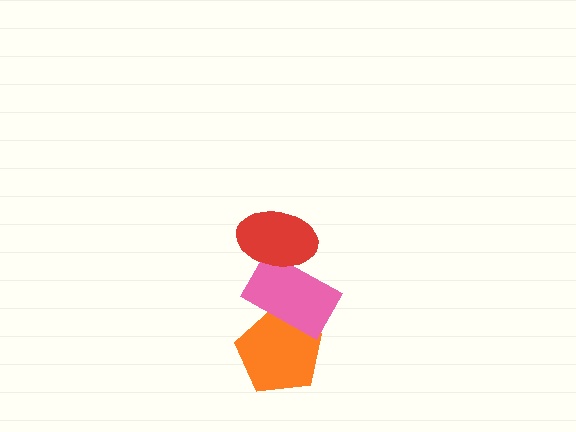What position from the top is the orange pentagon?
The orange pentagon is 3rd from the top.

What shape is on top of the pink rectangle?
The red ellipse is on top of the pink rectangle.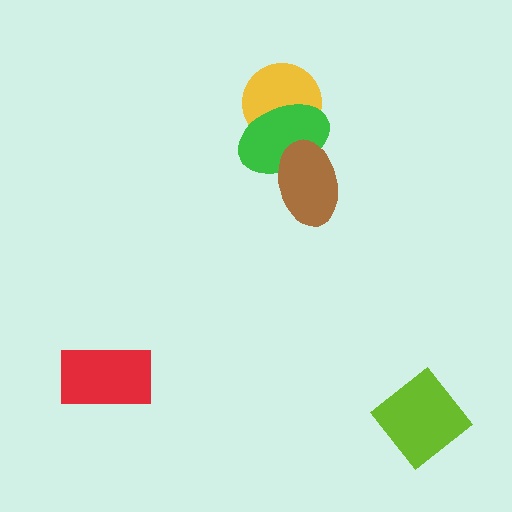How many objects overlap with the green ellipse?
2 objects overlap with the green ellipse.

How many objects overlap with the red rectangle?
0 objects overlap with the red rectangle.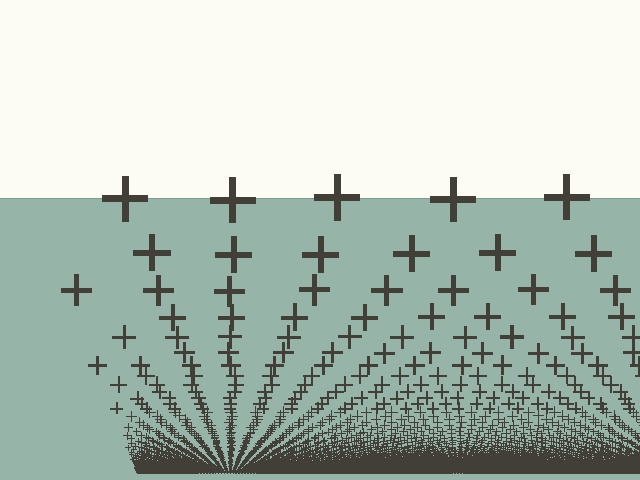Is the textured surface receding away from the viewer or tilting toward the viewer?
The surface appears to tilt toward the viewer. Texture elements get larger and sparser toward the top.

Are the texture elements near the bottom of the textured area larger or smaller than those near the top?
Smaller. The gradient is inverted — elements near the bottom are smaller and denser.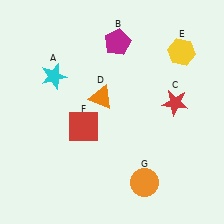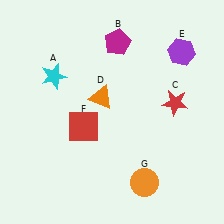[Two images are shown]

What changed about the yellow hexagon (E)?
In Image 1, E is yellow. In Image 2, it changed to purple.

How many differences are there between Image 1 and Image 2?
There is 1 difference between the two images.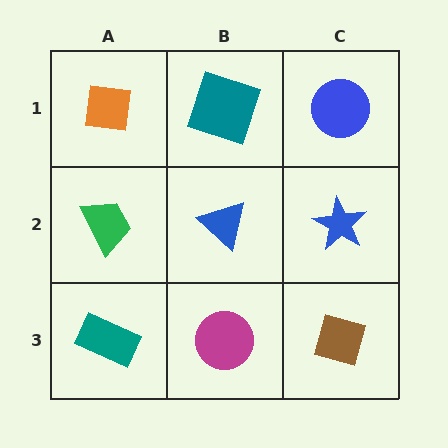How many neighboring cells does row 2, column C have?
3.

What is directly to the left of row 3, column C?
A magenta circle.